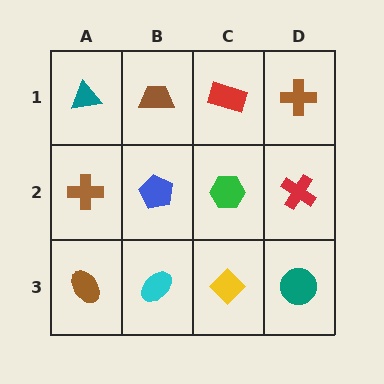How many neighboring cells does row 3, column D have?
2.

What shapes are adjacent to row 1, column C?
A green hexagon (row 2, column C), a brown trapezoid (row 1, column B), a brown cross (row 1, column D).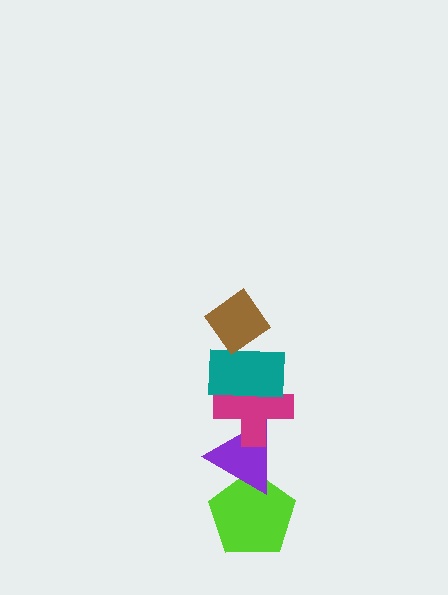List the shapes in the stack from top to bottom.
From top to bottom: the brown diamond, the teal rectangle, the magenta cross, the purple triangle, the lime pentagon.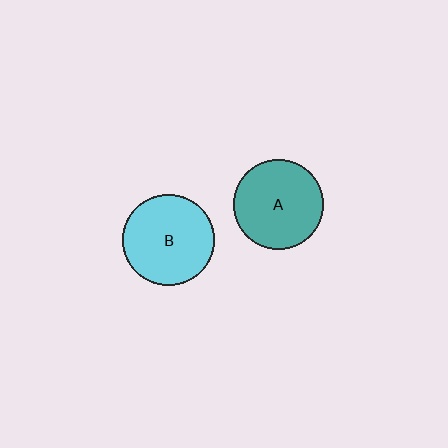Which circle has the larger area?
Circle B (cyan).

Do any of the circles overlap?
No, none of the circles overlap.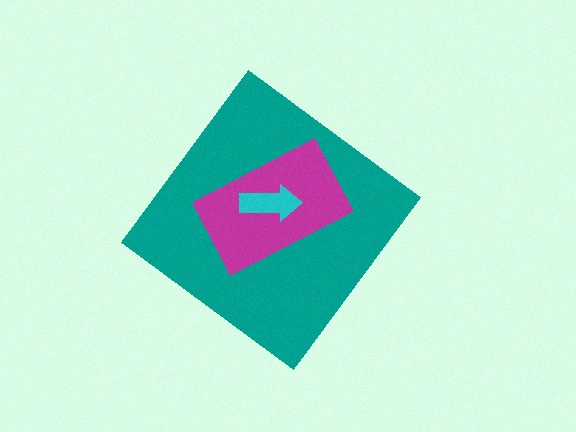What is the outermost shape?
The teal diamond.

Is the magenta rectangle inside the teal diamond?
Yes.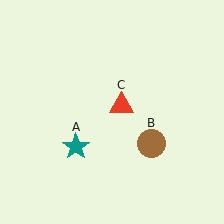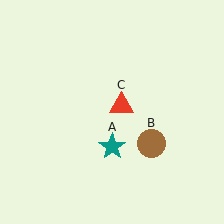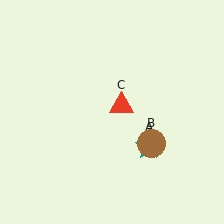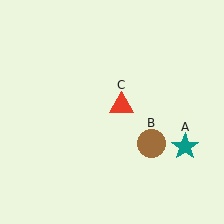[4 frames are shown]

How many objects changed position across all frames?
1 object changed position: teal star (object A).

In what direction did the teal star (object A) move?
The teal star (object A) moved right.